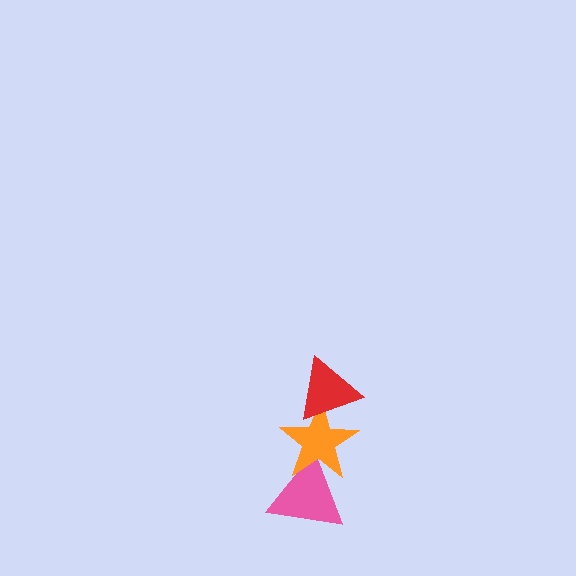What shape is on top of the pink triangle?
The orange star is on top of the pink triangle.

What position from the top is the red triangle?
The red triangle is 1st from the top.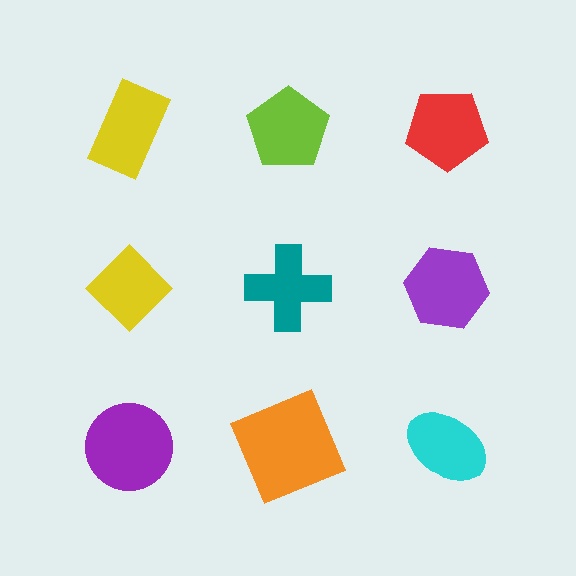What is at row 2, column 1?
A yellow diamond.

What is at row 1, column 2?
A lime pentagon.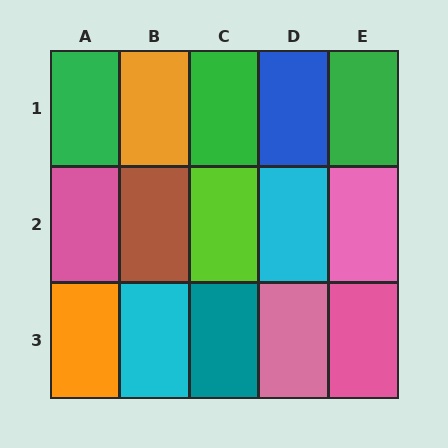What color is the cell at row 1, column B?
Orange.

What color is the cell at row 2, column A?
Pink.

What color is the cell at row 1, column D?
Blue.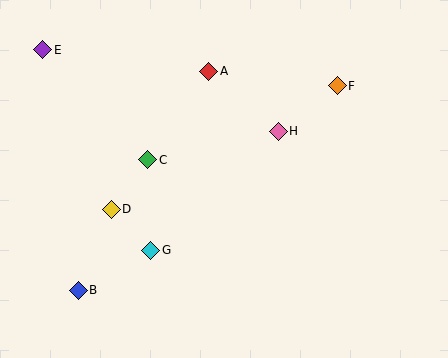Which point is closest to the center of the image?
Point H at (278, 131) is closest to the center.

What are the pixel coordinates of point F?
Point F is at (337, 86).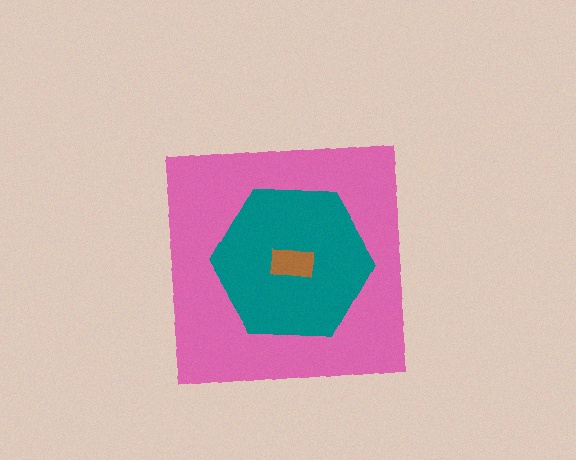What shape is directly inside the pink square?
The teal hexagon.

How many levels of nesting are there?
3.